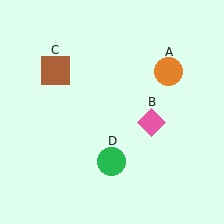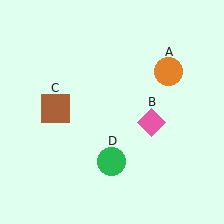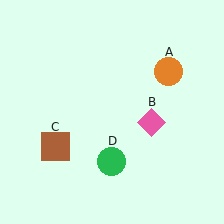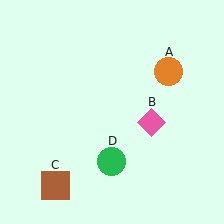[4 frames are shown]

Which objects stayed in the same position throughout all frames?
Orange circle (object A) and pink diamond (object B) and green circle (object D) remained stationary.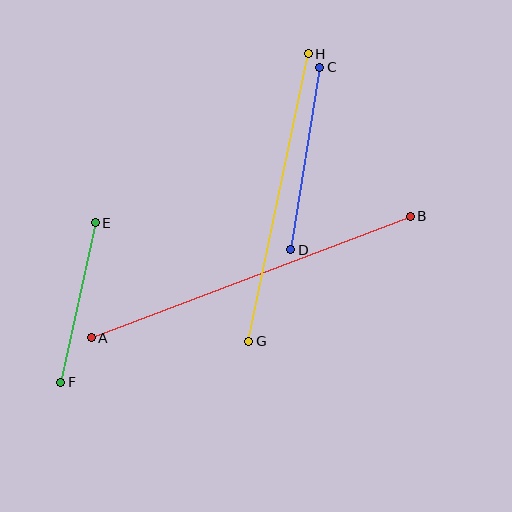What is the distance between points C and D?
The distance is approximately 185 pixels.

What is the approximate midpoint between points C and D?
The midpoint is at approximately (305, 159) pixels.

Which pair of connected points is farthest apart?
Points A and B are farthest apart.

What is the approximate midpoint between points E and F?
The midpoint is at approximately (78, 303) pixels.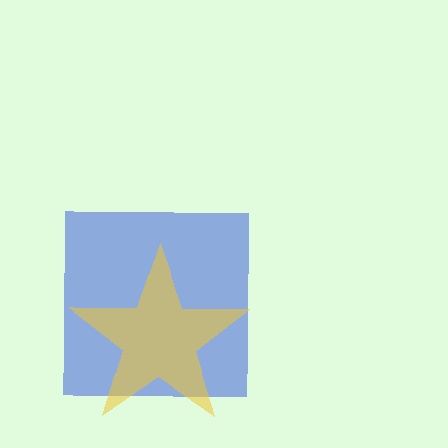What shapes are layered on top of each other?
The layered shapes are: a blue square, a yellow star.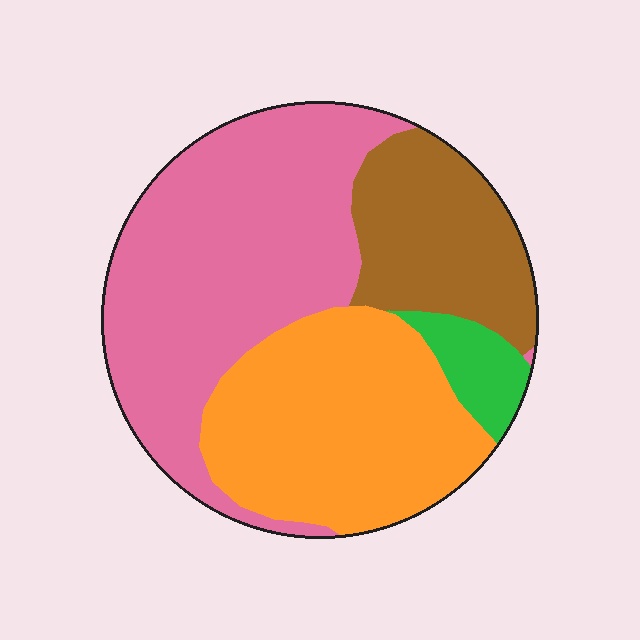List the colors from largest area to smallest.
From largest to smallest: pink, orange, brown, green.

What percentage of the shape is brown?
Brown covers 19% of the shape.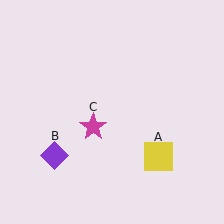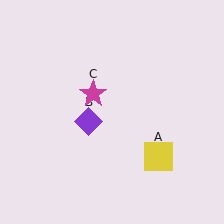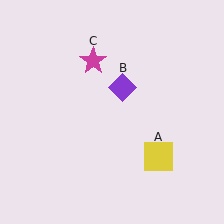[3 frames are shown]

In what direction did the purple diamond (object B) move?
The purple diamond (object B) moved up and to the right.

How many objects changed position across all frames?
2 objects changed position: purple diamond (object B), magenta star (object C).